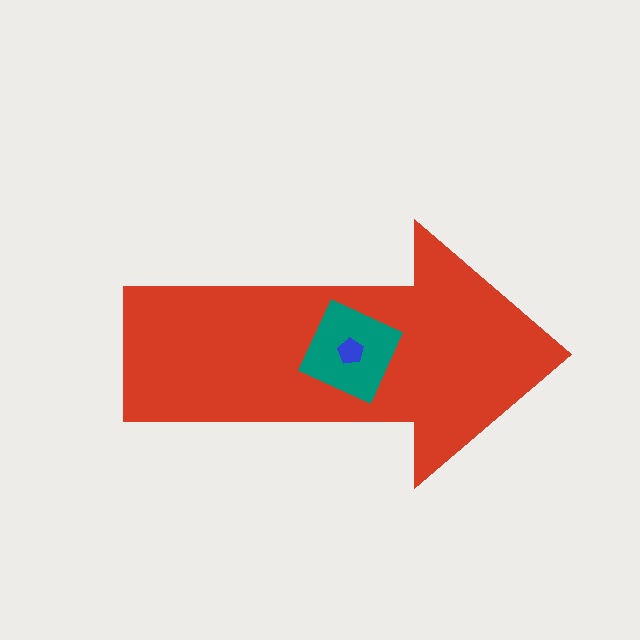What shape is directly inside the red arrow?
The teal diamond.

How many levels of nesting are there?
3.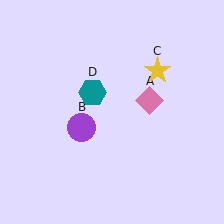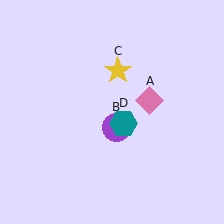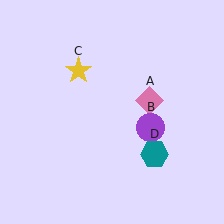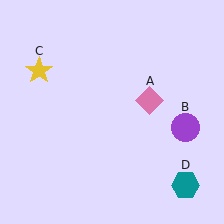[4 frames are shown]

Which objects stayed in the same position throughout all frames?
Pink diamond (object A) remained stationary.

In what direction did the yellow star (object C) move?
The yellow star (object C) moved left.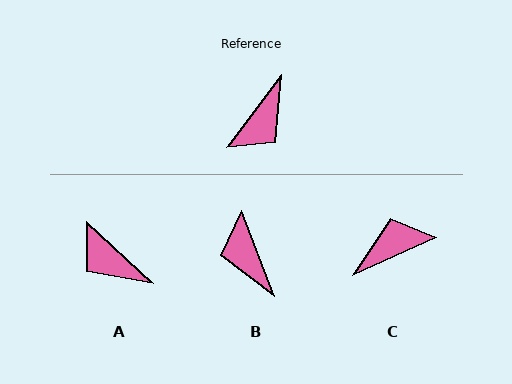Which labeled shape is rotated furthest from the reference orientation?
C, about 151 degrees away.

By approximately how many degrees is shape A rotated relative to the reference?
Approximately 96 degrees clockwise.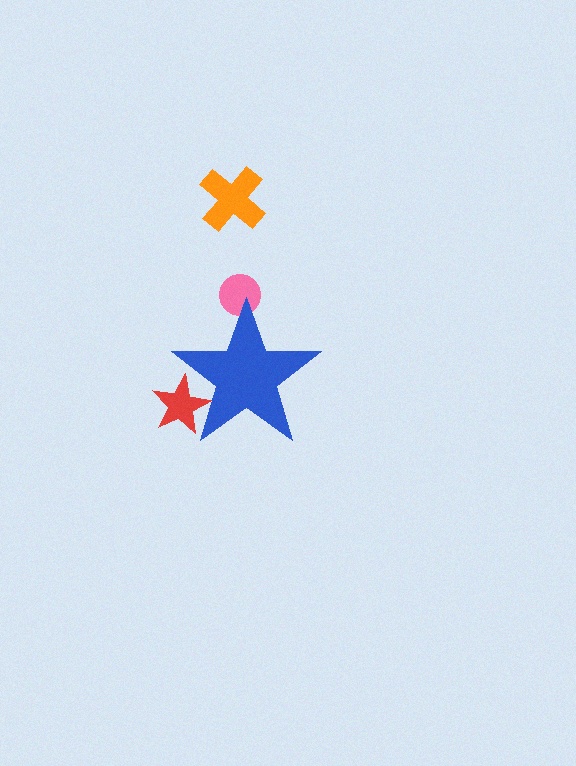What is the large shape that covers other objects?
A blue star.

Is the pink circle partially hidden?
Yes, the pink circle is partially hidden behind the blue star.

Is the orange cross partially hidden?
No, the orange cross is fully visible.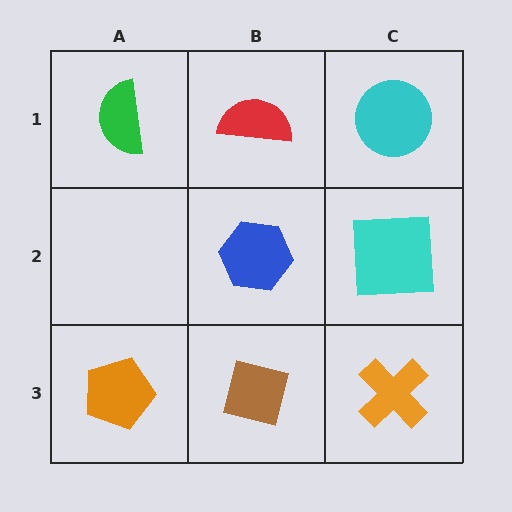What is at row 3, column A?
An orange pentagon.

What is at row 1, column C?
A cyan circle.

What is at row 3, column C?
An orange cross.